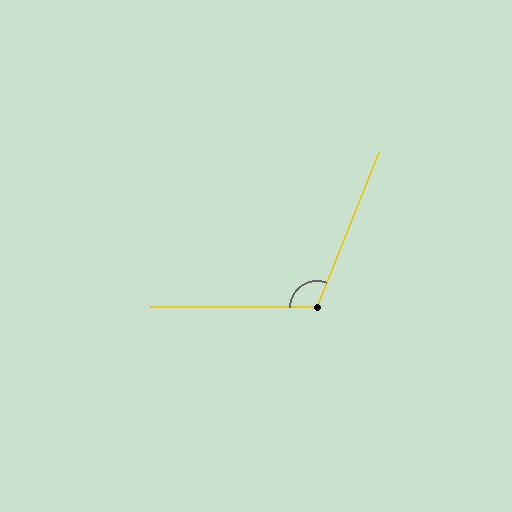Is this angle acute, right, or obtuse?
It is obtuse.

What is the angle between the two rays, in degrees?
Approximately 112 degrees.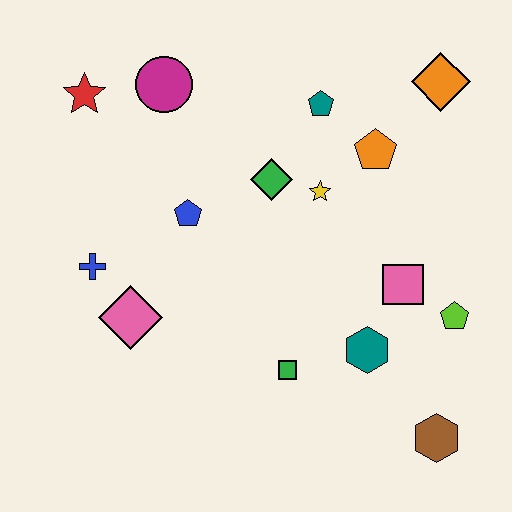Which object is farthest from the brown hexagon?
The red star is farthest from the brown hexagon.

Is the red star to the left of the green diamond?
Yes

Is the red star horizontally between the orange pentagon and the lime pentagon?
No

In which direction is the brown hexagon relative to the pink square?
The brown hexagon is below the pink square.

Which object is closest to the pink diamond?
The blue cross is closest to the pink diamond.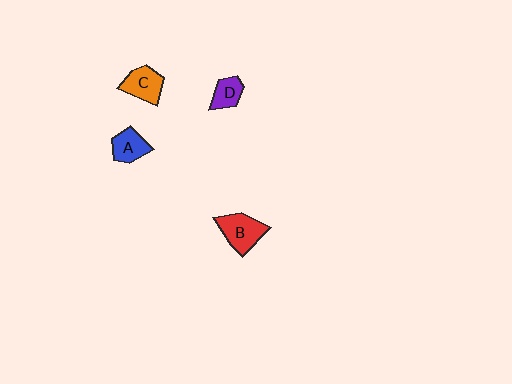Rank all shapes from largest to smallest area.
From largest to smallest: B (red), C (orange), A (blue), D (purple).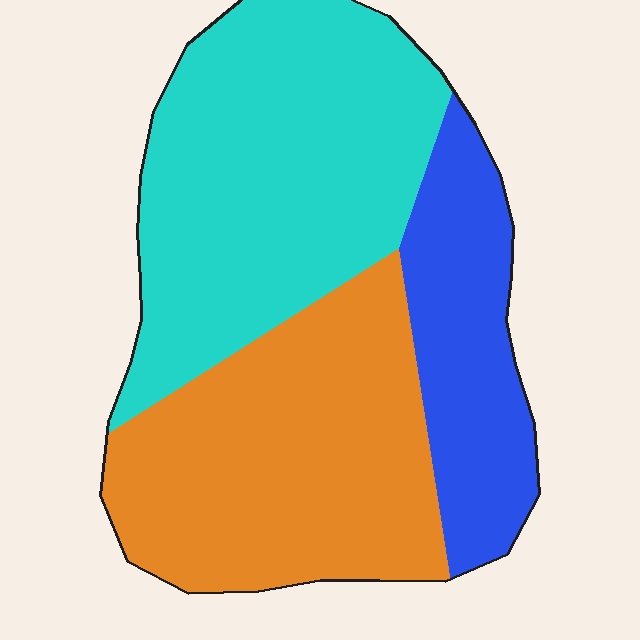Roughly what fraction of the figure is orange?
Orange covers around 40% of the figure.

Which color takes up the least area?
Blue, at roughly 20%.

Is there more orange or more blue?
Orange.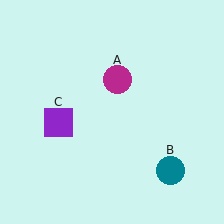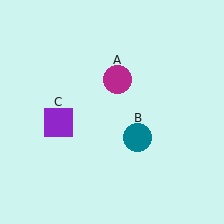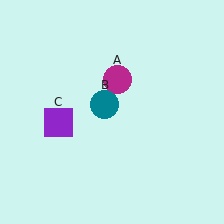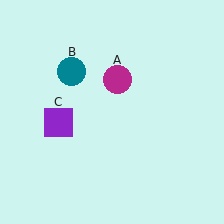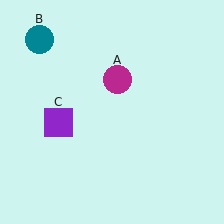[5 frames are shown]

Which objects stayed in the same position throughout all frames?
Magenta circle (object A) and purple square (object C) remained stationary.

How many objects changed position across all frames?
1 object changed position: teal circle (object B).